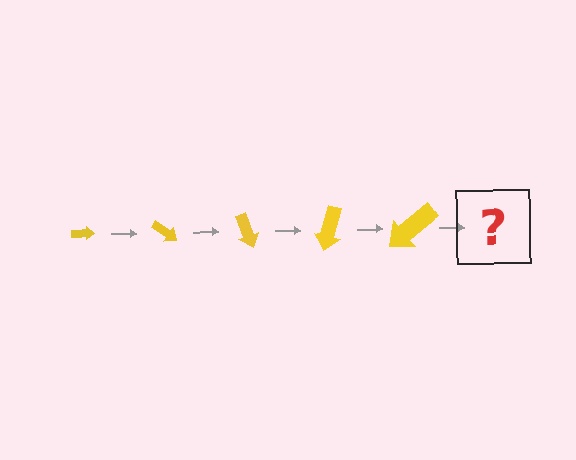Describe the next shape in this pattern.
It should be an arrow, larger than the previous one and rotated 175 degrees from the start.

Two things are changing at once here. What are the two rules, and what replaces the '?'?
The two rules are that the arrow grows larger each step and it rotates 35 degrees each step. The '?' should be an arrow, larger than the previous one and rotated 175 degrees from the start.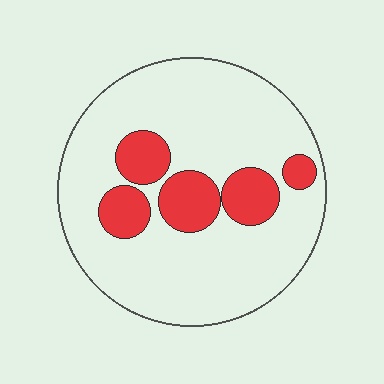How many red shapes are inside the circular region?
5.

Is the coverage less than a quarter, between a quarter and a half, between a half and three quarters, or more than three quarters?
Less than a quarter.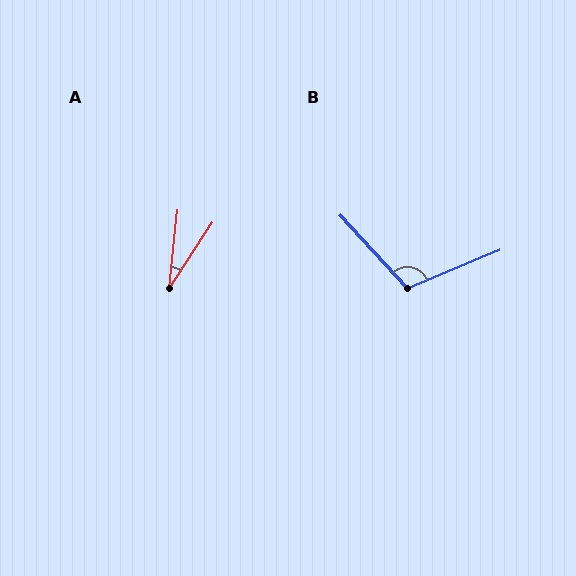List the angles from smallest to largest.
A (27°), B (110°).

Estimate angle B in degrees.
Approximately 110 degrees.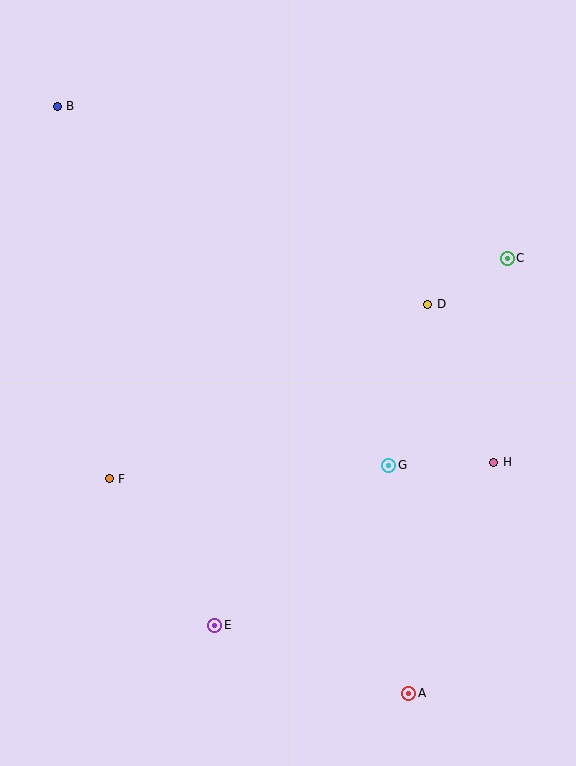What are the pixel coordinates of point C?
Point C is at (507, 258).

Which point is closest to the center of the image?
Point G at (389, 465) is closest to the center.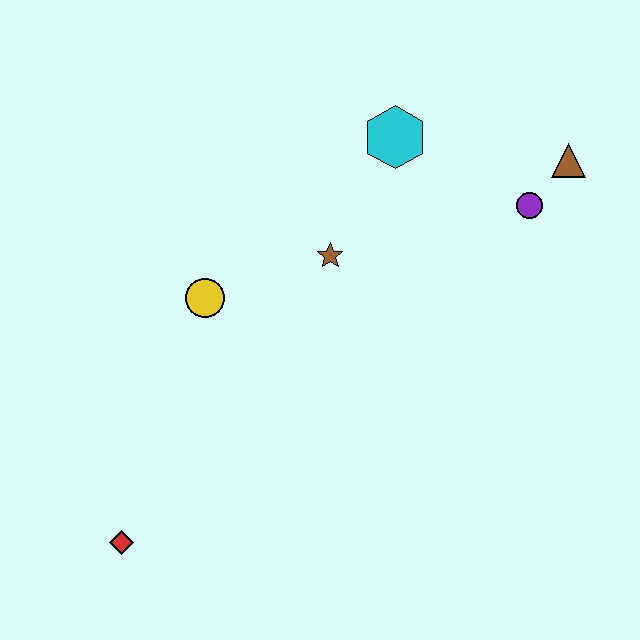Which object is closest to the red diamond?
The yellow circle is closest to the red diamond.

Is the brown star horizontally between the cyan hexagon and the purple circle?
No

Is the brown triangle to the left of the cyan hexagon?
No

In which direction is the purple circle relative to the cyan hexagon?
The purple circle is to the right of the cyan hexagon.